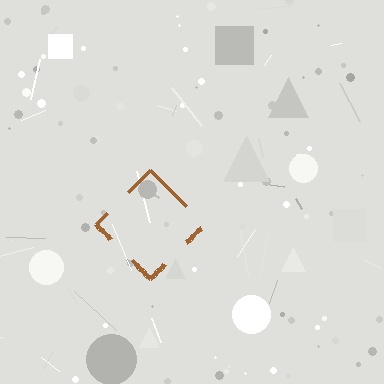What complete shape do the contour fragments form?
The contour fragments form a diamond.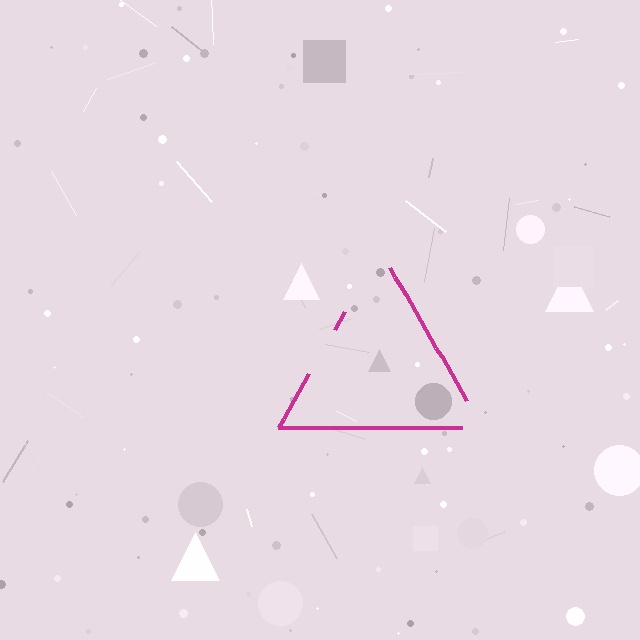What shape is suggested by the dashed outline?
The dashed outline suggests a triangle.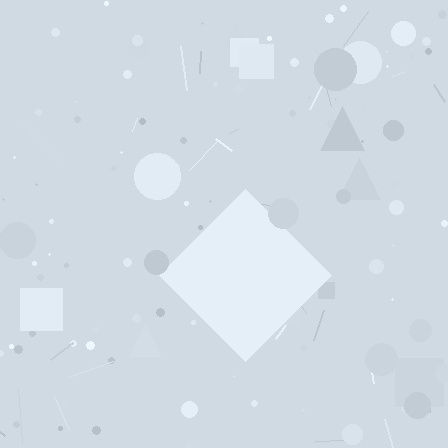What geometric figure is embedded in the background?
A diamond is embedded in the background.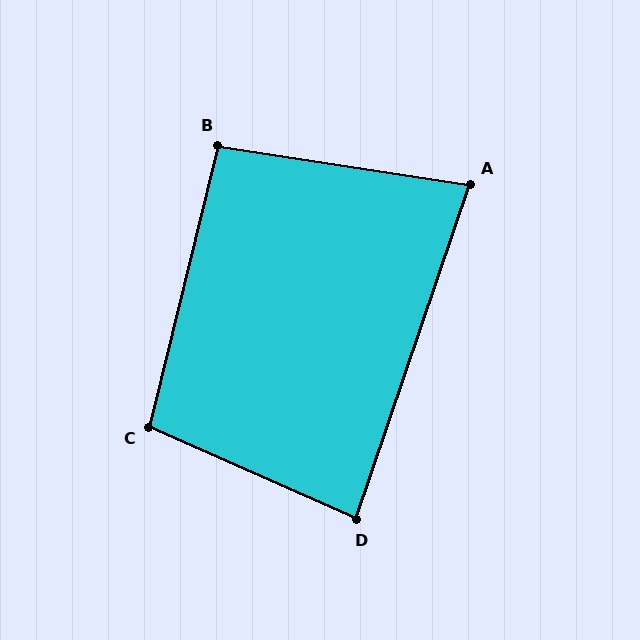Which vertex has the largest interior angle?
C, at approximately 100 degrees.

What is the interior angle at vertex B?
Approximately 95 degrees (obtuse).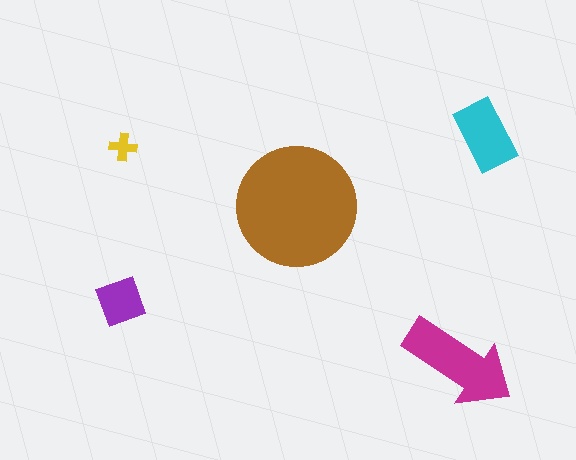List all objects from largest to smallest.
The brown circle, the magenta arrow, the cyan rectangle, the purple diamond, the yellow cross.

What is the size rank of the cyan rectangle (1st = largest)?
3rd.